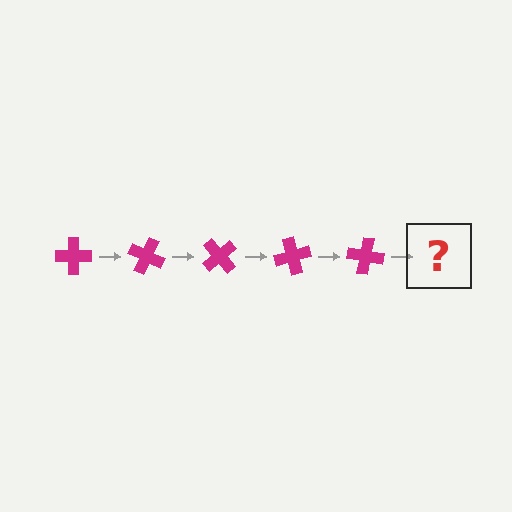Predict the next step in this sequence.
The next step is a magenta cross rotated 125 degrees.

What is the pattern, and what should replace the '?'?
The pattern is that the cross rotates 25 degrees each step. The '?' should be a magenta cross rotated 125 degrees.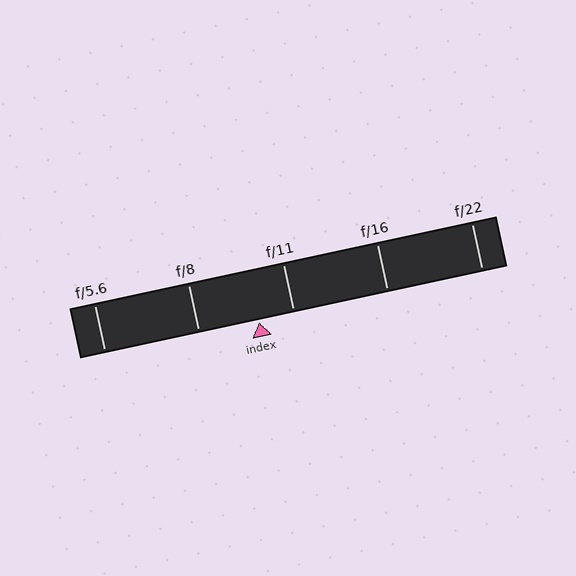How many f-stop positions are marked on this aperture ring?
There are 5 f-stop positions marked.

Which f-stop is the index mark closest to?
The index mark is closest to f/11.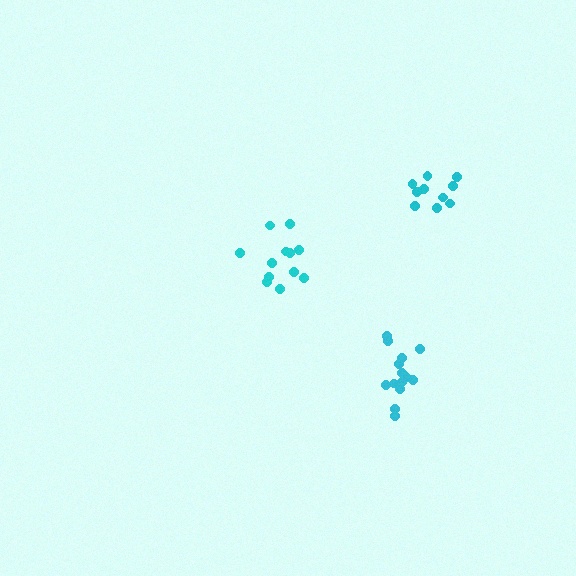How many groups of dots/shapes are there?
There are 3 groups.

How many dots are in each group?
Group 1: 14 dots, Group 2: 12 dots, Group 3: 10 dots (36 total).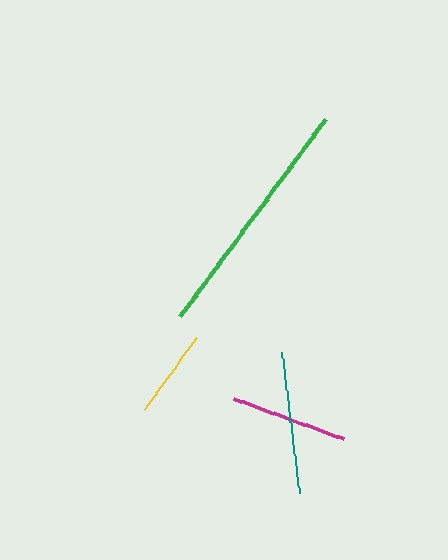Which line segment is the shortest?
The yellow line is the shortest at approximately 88 pixels.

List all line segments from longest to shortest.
From longest to shortest: green, teal, magenta, yellow.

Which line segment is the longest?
The green line is the longest at approximately 246 pixels.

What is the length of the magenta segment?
The magenta segment is approximately 117 pixels long.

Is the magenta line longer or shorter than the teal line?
The teal line is longer than the magenta line.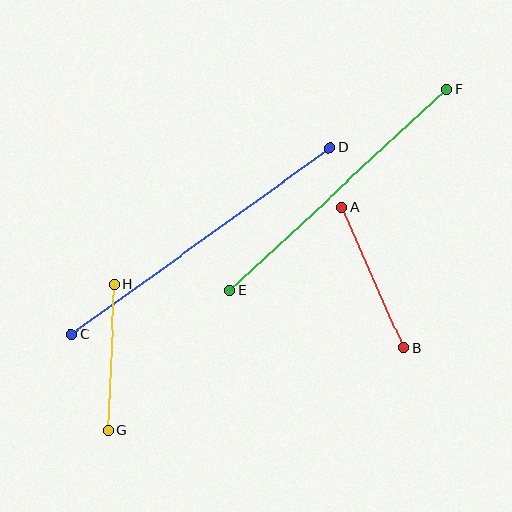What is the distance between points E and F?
The distance is approximately 296 pixels.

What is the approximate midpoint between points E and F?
The midpoint is at approximately (338, 190) pixels.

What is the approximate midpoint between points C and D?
The midpoint is at approximately (201, 241) pixels.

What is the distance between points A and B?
The distance is approximately 153 pixels.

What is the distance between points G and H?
The distance is approximately 147 pixels.